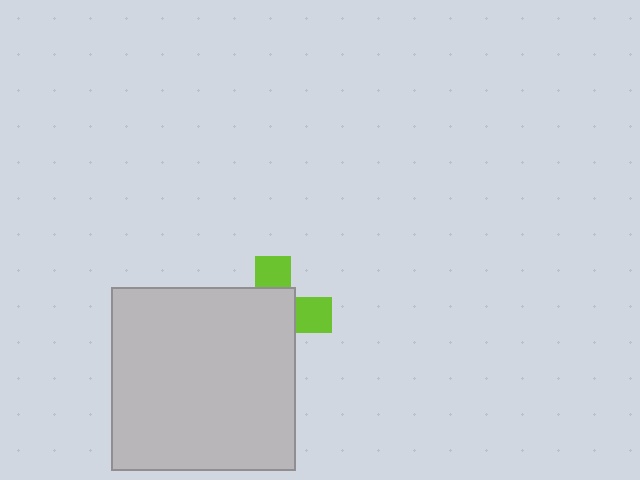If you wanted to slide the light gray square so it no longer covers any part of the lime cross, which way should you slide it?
Slide it toward the lower-left — that is the most direct way to separate the two shapes.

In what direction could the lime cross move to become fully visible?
The lime cross could move toward the upper-right. That would shift it out from behind the light gray square entirely.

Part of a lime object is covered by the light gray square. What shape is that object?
It is a cross.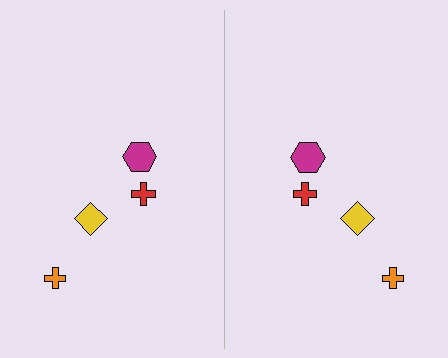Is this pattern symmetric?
Yes, this pattern has bilateral (reflection) symmetry.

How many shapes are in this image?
There are 8 shapes in this image.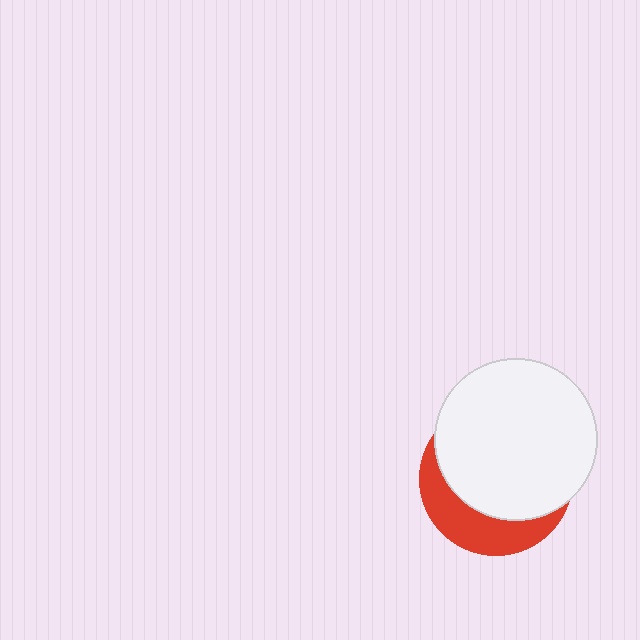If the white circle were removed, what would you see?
You would see the complete red circle.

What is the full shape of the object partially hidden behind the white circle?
The partially hidden object is a red circle.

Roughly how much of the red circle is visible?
A small part of it is visible (roughly 31%).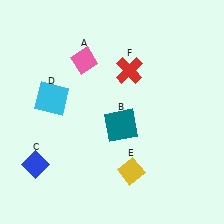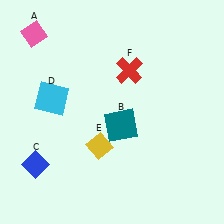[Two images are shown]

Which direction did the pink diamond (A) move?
The pink diamond (A) moved left.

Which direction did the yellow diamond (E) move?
The yellow diamond (E) moved left.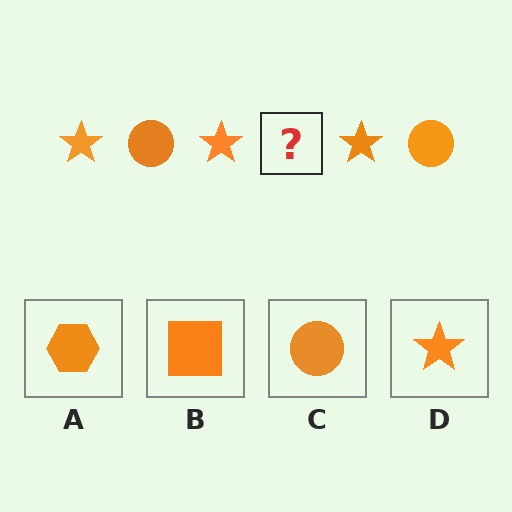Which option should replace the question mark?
Option C.